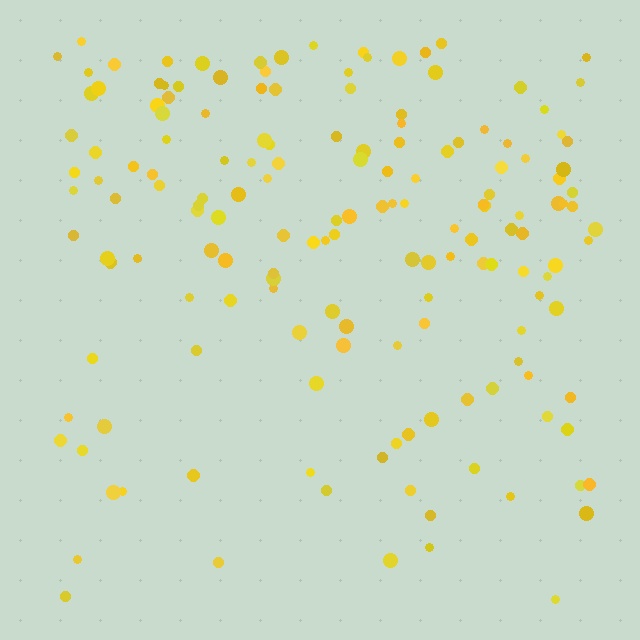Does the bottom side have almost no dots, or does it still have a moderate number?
Still a moderate number, just noticeably fewer than the top.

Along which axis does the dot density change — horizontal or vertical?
Vertical.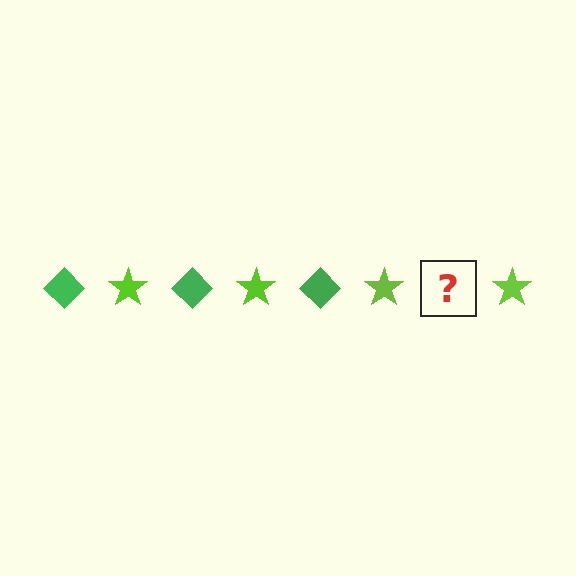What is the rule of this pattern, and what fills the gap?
The rule is that the pattern alternates between green diamond and lime star. The gap should be filled with a green diamond.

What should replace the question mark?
The question mark should be replaced with a green diamond.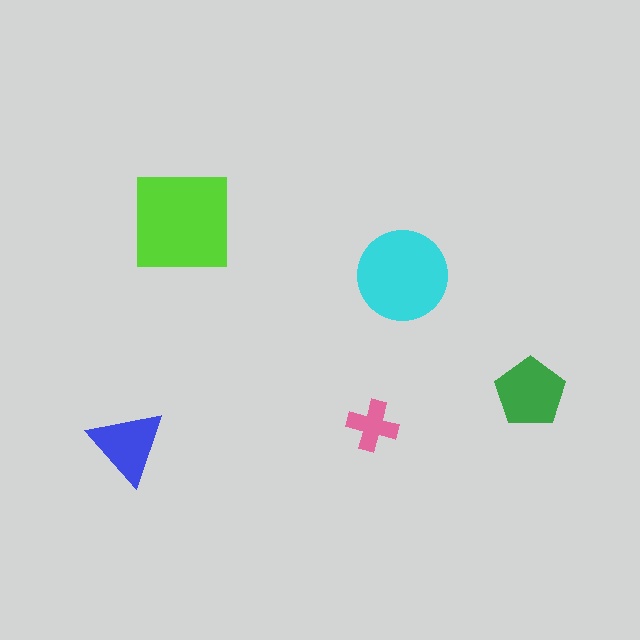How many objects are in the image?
There are 5 objects in the image.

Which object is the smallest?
The pink cross.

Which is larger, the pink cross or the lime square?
The lime square.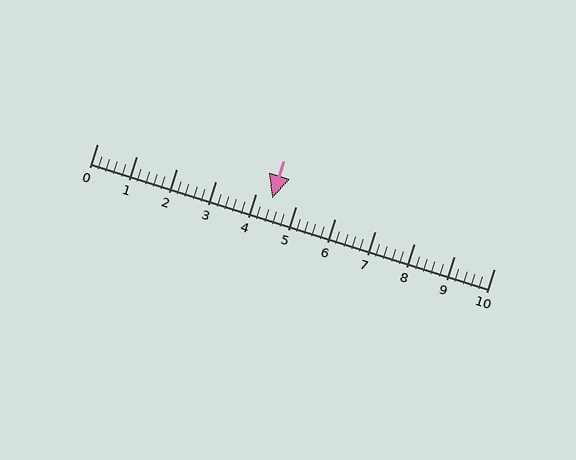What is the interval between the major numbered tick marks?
The major tick marks are spaced 1 units apart.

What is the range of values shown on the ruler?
The ruler shows values from 0 to 10.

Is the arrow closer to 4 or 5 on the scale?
The arrow is closer to 4.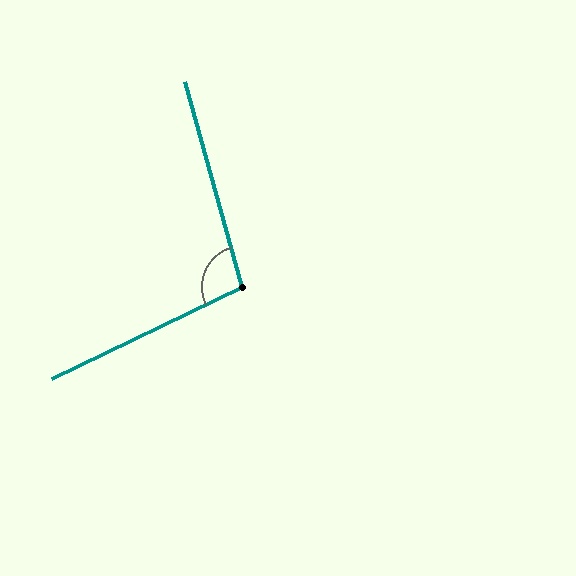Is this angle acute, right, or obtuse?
It is obtuse.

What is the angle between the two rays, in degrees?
Approximately 100 degrees.